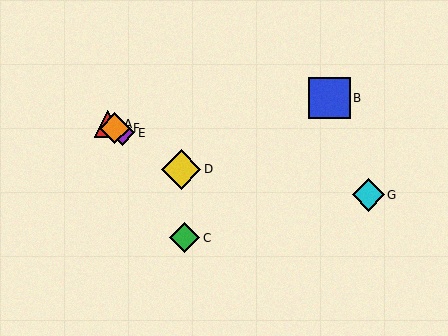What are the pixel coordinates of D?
Object D is at (181, 169).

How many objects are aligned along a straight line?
4 objects (A, D, E, F) are aligned along a straight line.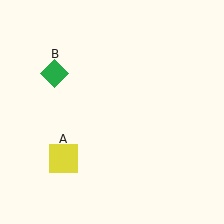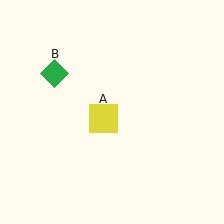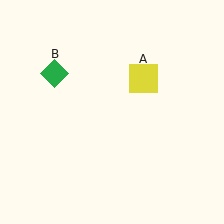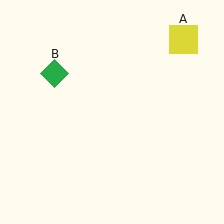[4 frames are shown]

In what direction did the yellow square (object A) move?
The yellow square (object A) moved up and to the right.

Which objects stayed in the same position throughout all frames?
Green diamond (object B) remained stationary.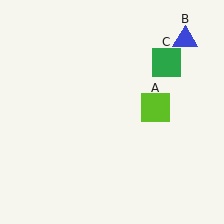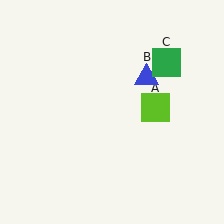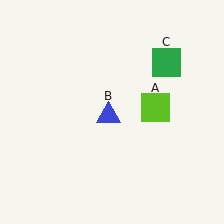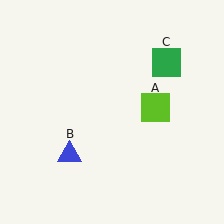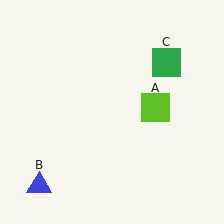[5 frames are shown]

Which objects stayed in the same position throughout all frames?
Lime square (object A) and green square (object C) remained stationary.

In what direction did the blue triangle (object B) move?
The blue triangle (object B) moved down and to the left.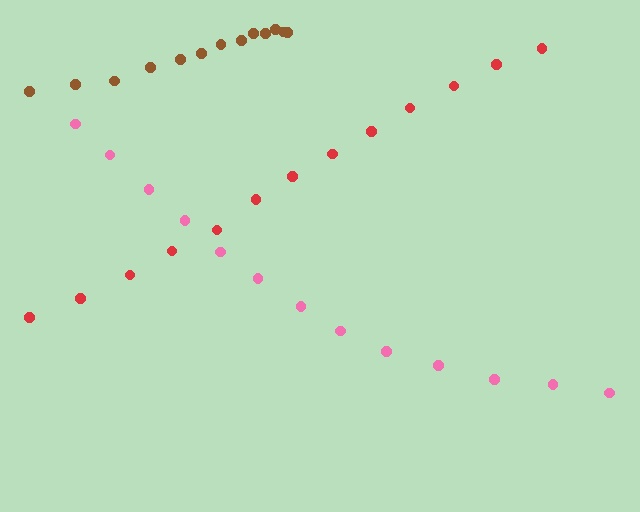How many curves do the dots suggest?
There are 3 distinct paths.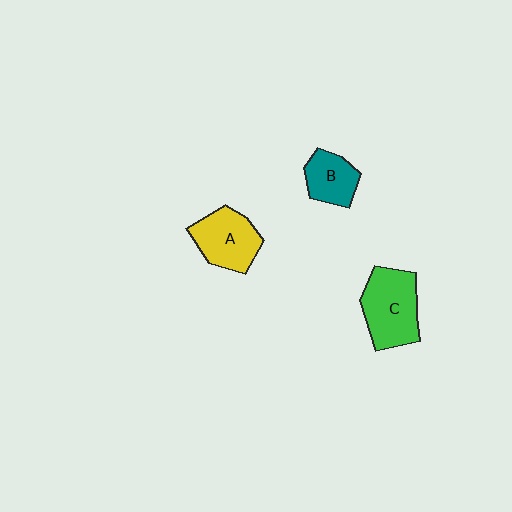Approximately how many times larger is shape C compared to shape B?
Approximately 1.7 times.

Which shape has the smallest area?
Shape B (teal).